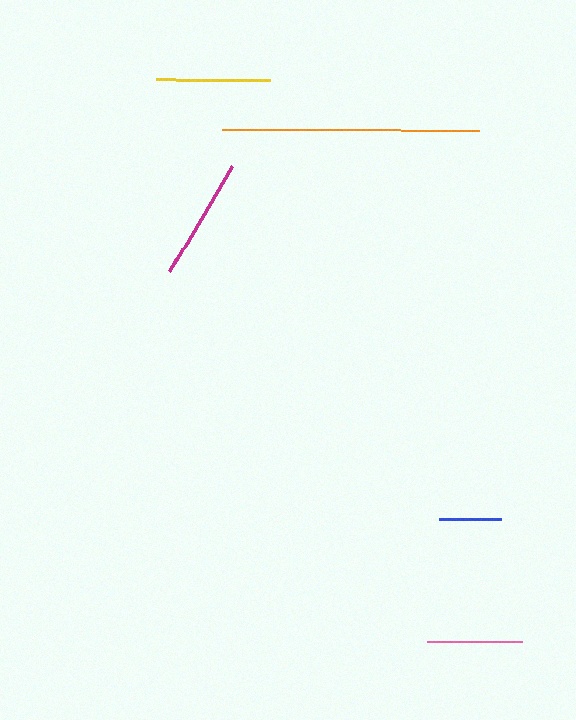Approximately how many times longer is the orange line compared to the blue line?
The orange line is approximately 4.2 times the length of the blue line.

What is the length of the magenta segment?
The magenta segment is approximately 123 pixels long.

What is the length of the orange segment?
The orange segment is approximately 257 pixels long.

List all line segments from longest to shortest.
From longest to shortest: orange, magenta, yellow, pink, blue.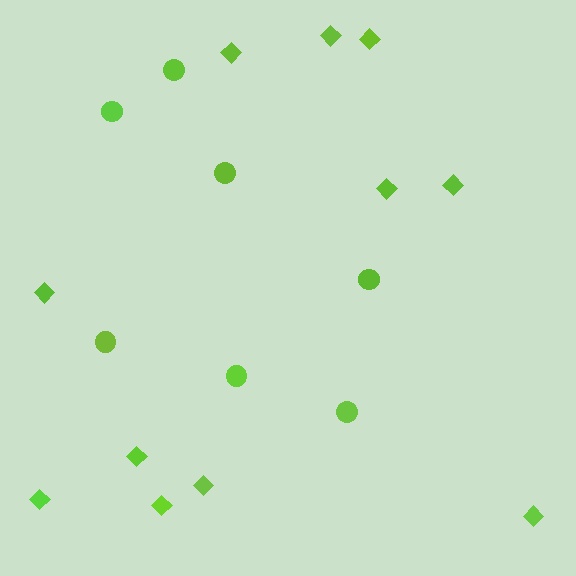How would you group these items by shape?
There are 2 groups: one group of diamonds (11) and one group of circles (7).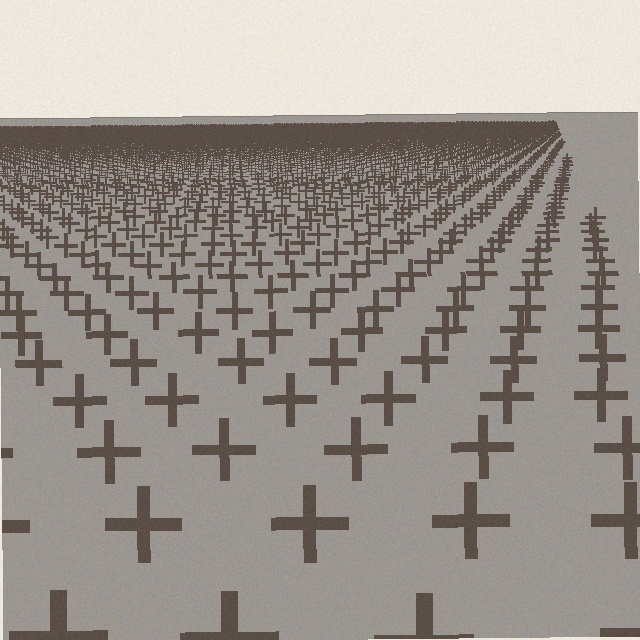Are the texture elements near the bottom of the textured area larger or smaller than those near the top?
Larger. Near the bottom, elements are closer to the viewer and appear at a bigger on-screen size.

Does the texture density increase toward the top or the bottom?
Density increases toward the top.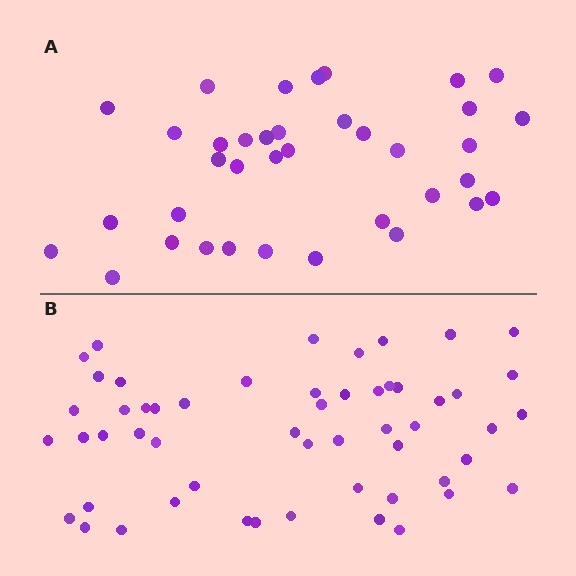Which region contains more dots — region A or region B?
Region B (the bottom region) has more dots.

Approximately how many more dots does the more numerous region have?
Region B has approximately 15 more dots than region A.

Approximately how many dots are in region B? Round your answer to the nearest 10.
About 50 dots. (The exact count is 54, which rounds to 50.)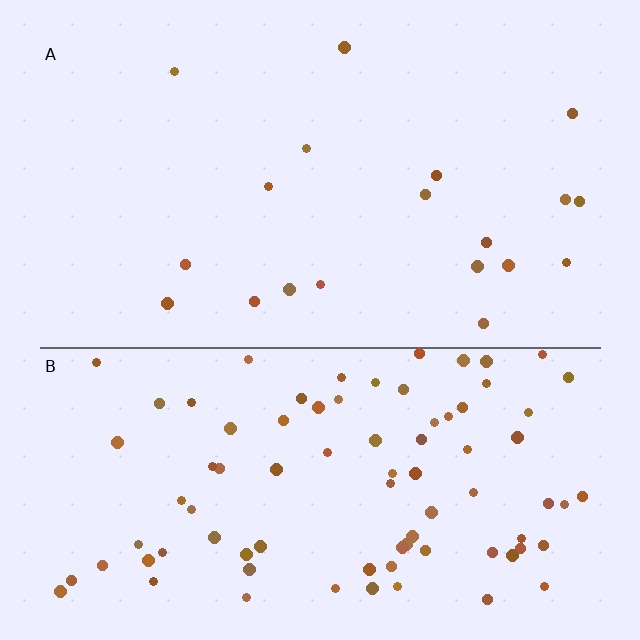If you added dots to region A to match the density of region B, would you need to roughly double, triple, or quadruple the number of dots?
Approximately quadruple.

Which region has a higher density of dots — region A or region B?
B (the bottom).